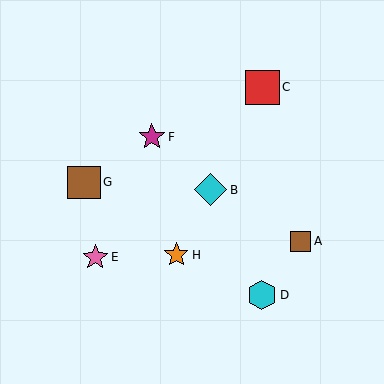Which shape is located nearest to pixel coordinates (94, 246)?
The pink star (labeled E) at (95, 257) is nearest to that location.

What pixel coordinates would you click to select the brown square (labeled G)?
Click at (84, 182) to select the brown square G.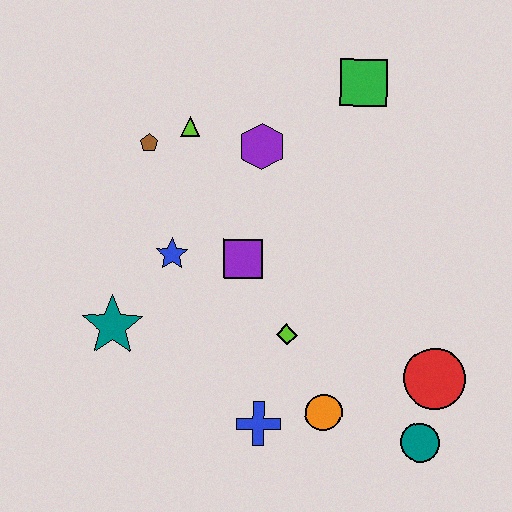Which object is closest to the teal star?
The blue star is closest to the teal star.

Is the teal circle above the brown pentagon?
No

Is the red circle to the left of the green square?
No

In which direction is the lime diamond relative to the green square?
The lime diamond is below the green square.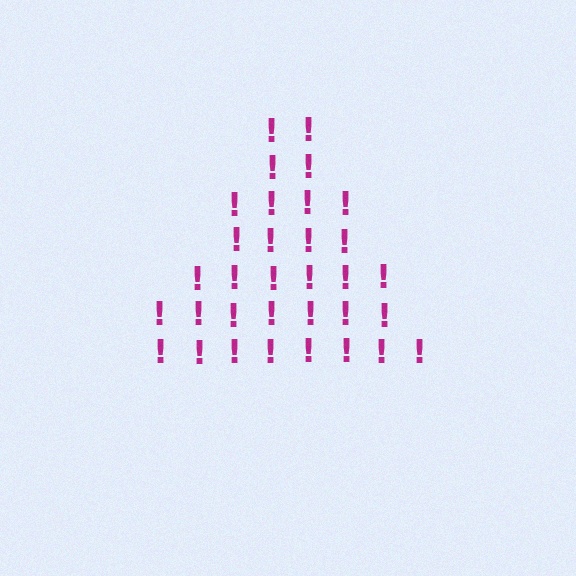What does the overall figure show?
The overall figure shows a triangle.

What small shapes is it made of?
It is made of small exclamation marks.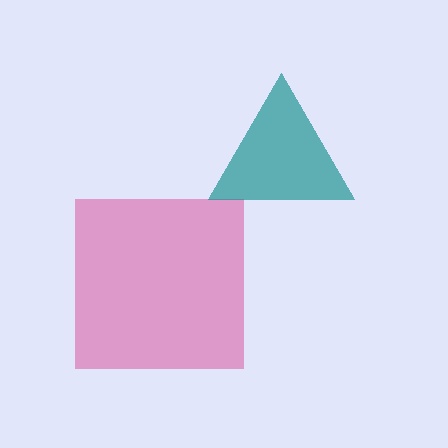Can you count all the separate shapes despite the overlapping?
Yes, there are 2 separate shapes.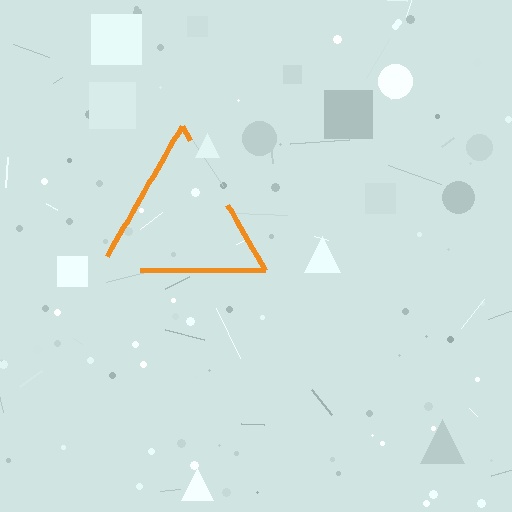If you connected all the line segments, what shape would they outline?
They would outline a triangle.